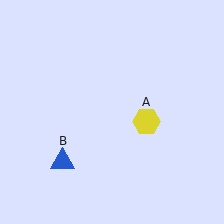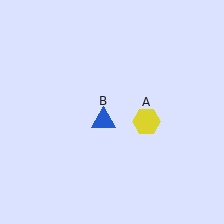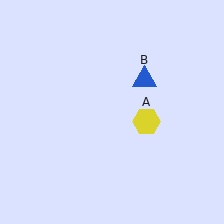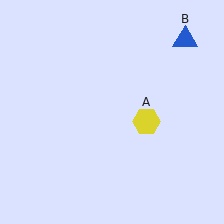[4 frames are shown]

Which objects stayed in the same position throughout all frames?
Yellow hexagon (object A) remained stationary.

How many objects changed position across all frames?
1 object changed position: blue triangle (object B).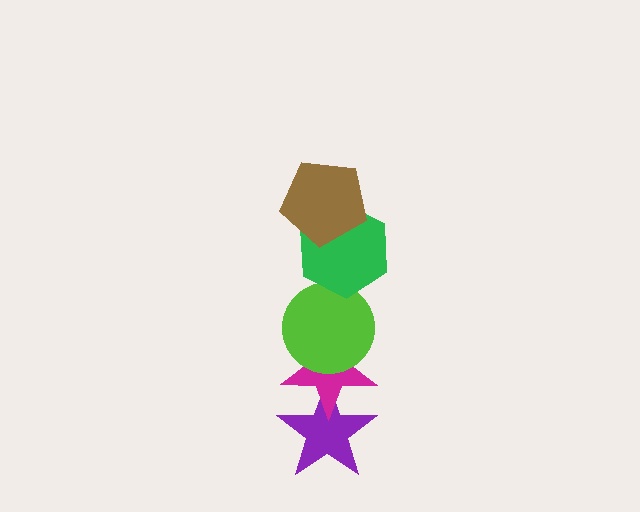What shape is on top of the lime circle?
The green hexagon is on top of the lime circle.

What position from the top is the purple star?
The purple star is 5th from the top.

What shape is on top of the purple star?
The magenta star is on top of the purple star.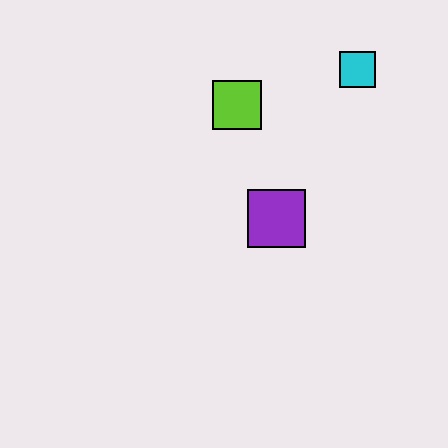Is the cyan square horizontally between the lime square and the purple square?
No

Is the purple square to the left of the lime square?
No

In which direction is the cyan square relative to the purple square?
The cyan square is above the purple square.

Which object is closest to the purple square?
The lime square is closest to the purple square.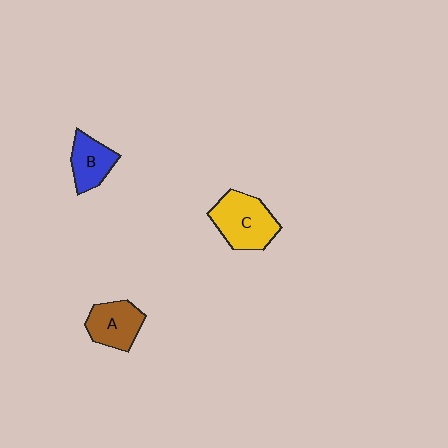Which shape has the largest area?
Shape C (yellow).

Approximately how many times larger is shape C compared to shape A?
Approximately 1.3 times.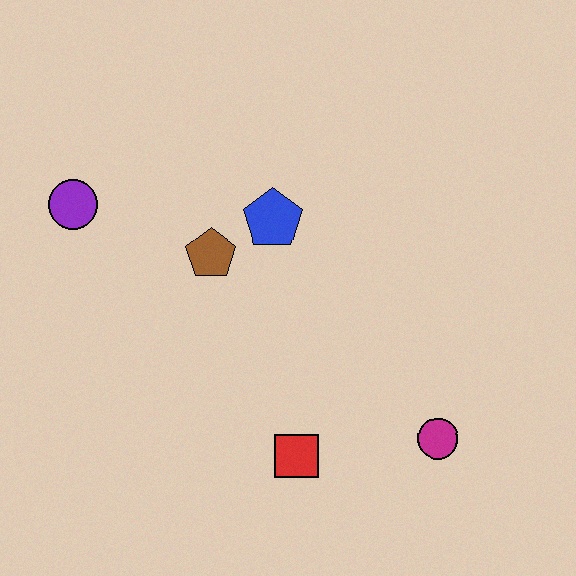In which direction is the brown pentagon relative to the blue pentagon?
The brown pentagon is to the left of the blue pentagon.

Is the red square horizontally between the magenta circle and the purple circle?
Yes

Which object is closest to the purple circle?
The brown pentagon is closest to the purple circle.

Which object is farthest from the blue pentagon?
The magenta circle is farthest from the blue pentagon.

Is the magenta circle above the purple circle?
No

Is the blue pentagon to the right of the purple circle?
Yes